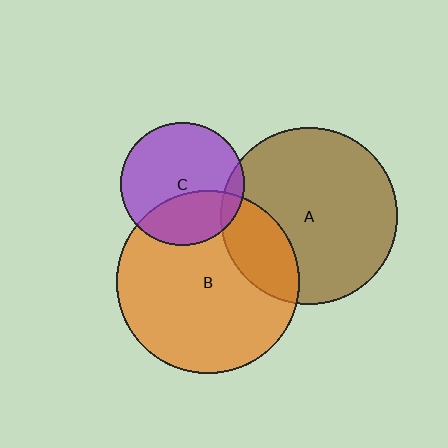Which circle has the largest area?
Circle B (orange).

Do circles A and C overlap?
Yes.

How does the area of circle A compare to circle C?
Approximately 2.0 times.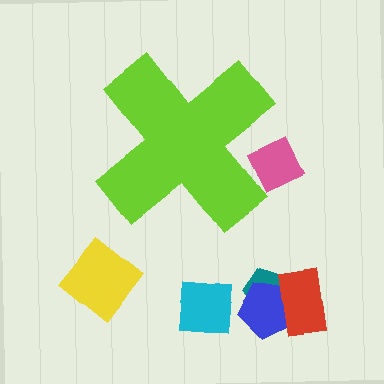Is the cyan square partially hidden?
No, the cyan square is fully visible.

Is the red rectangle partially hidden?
No, the red rectangle is fully visible.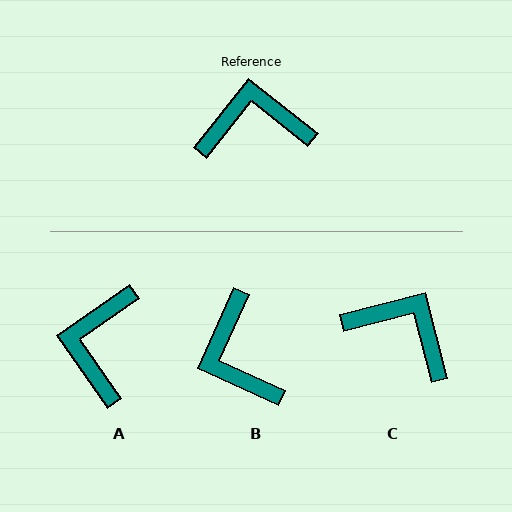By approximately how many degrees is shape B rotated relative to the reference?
Approximately 104 degrees counter-clockwise.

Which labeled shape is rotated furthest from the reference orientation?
B, about 104 degrees away.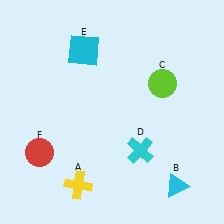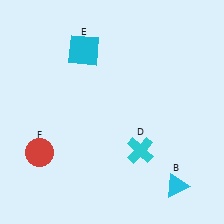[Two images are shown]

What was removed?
The yellow cross (A), the lime circle (C) were removed in Image 2.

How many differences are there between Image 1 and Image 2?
There are 2 differences between the two images.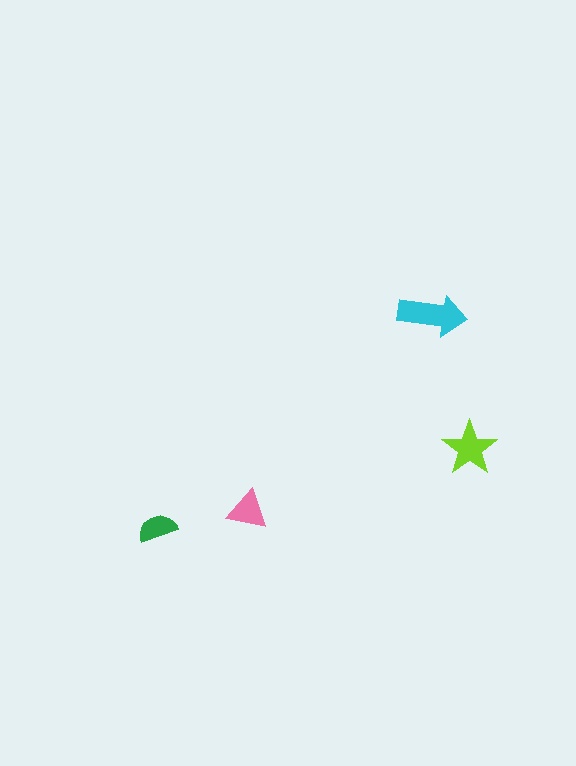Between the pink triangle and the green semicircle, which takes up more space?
The pink triangle.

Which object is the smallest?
The green semicircle.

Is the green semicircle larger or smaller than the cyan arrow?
Smaller.